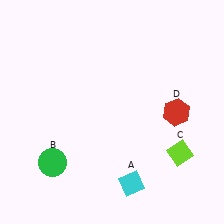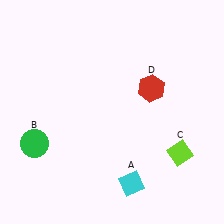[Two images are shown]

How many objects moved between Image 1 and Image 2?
2 objects moved between the two images.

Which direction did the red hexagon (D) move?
The red hexagon (D) moved left.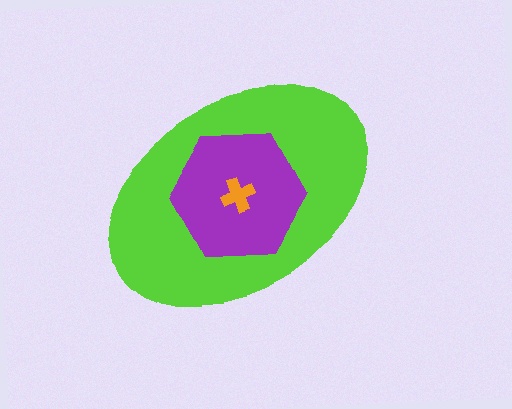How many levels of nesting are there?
3.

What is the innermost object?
The orange cross.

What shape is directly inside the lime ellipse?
The purple hexagon.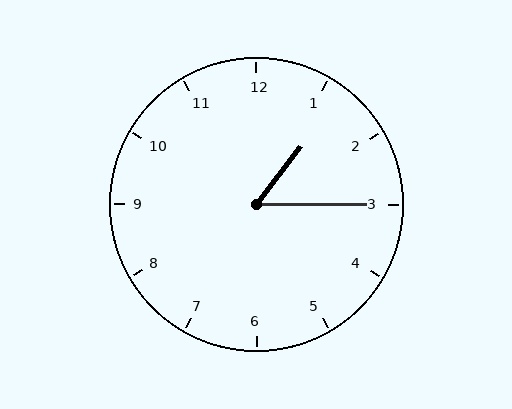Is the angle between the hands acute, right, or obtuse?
It is acute.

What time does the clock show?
1:15.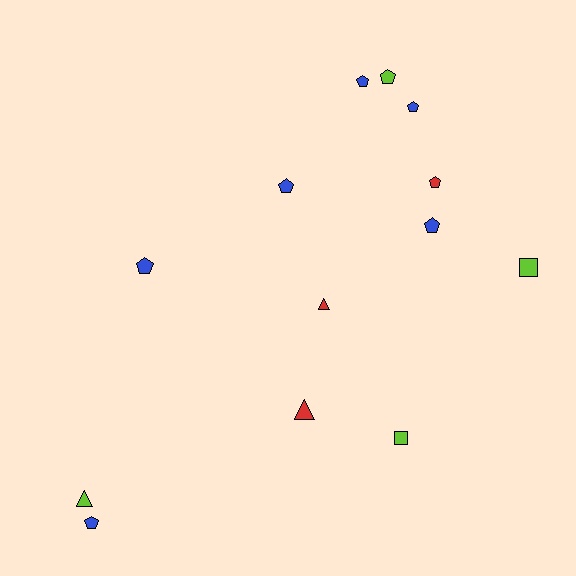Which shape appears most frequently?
Pentagon, with 8 objects.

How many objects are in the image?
There are 13 objects.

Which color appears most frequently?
Blue, with 6 objects.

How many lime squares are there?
There are 2 lime squares.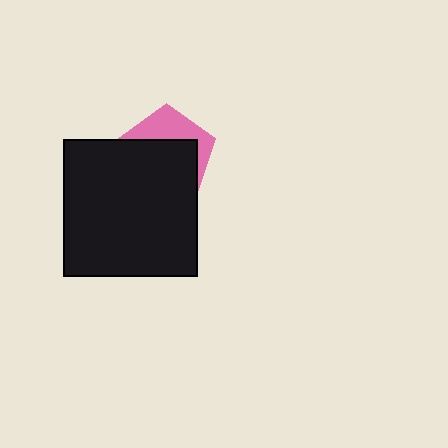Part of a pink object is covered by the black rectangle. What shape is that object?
It is a pentagon.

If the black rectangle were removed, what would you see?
You would see the complete pink pentagon.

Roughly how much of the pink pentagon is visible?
A small part of it is visible (roughly 37%).